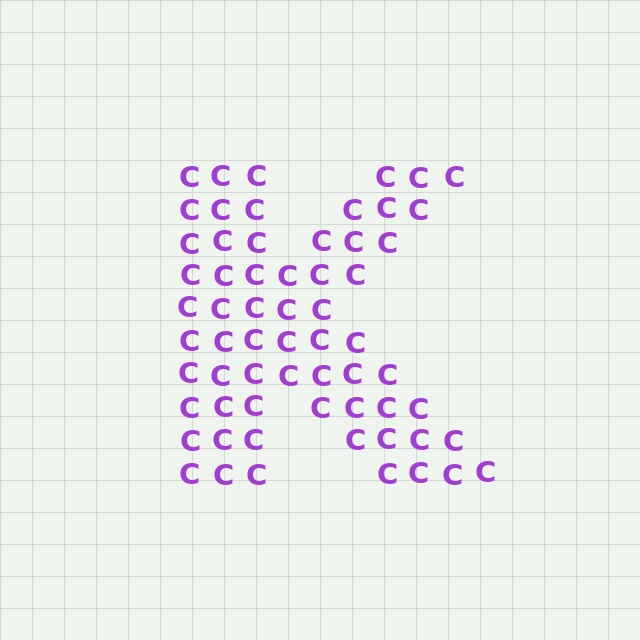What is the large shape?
The large shape is the letter K.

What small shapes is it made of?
It is made of small letter C's.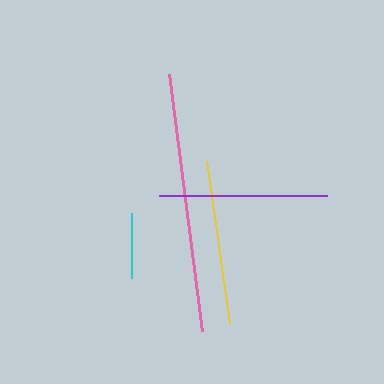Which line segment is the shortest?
The cyan line is the shortest at approximately 64 pixels.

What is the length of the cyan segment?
The cyan segment is approximately 64 pixels long.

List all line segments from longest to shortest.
From longest to shortest: pink, purple, yellow, cyan.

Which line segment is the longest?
The pink line is the longest at approximately 259 pixels.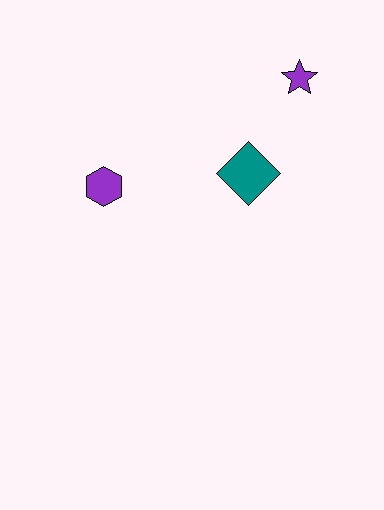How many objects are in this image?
There are 3 objects.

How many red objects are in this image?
There are no red objects.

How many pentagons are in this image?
There are no pentagons.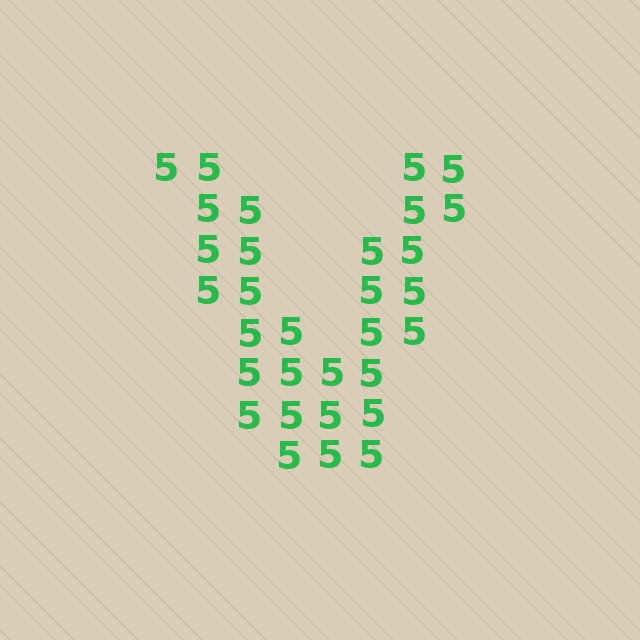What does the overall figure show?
The overall figure shows the letter V.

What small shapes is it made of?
It is made of small digit 5's.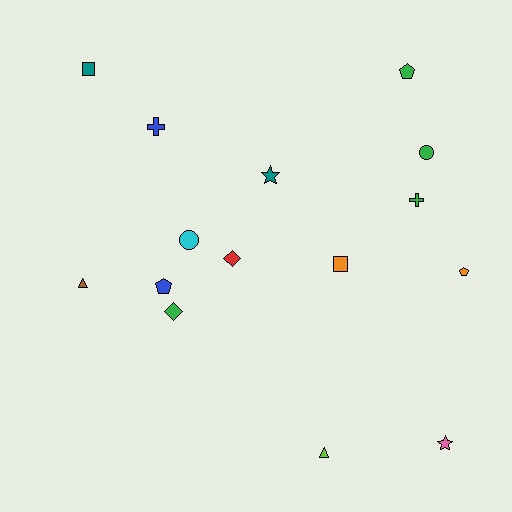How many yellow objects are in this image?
There are no yellow objects.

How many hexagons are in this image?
There are no hexagons.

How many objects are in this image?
There are 15 objects.